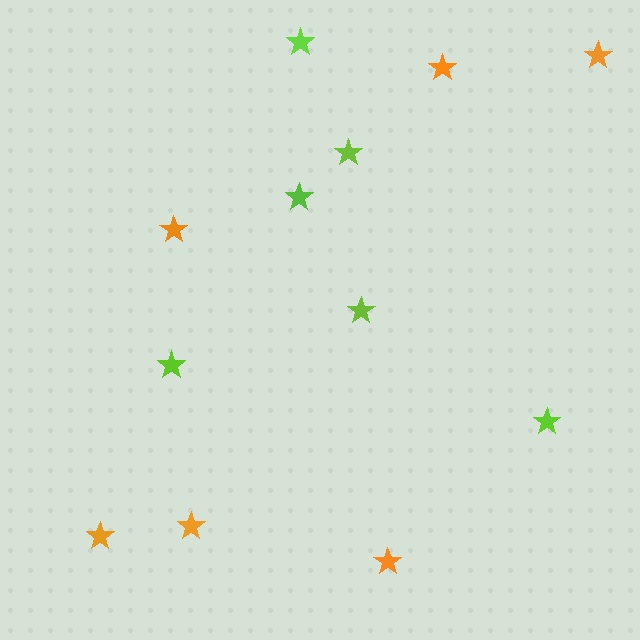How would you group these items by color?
There are 2 groups: one group of orange stars (6) and one group of lime stars (6).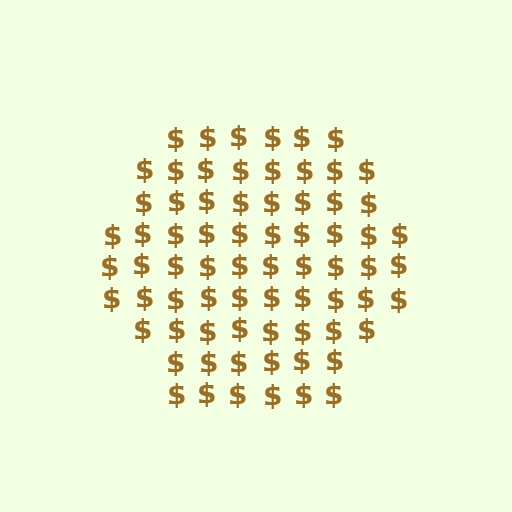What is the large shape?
The large shape is a hexagon.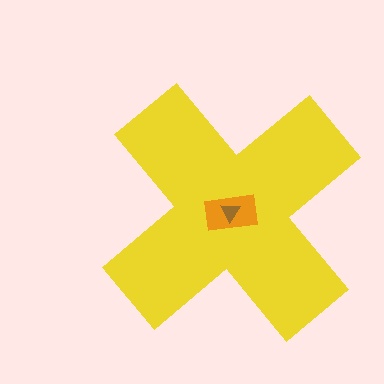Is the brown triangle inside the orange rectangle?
Yes.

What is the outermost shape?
The yellow cross.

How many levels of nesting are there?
3.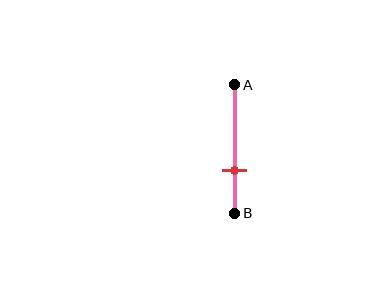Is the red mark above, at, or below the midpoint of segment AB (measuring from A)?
The red mark is below the midpoint of segment AB.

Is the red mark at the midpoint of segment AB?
No, the mark is at about 65% from A, not at the 50% midpoint.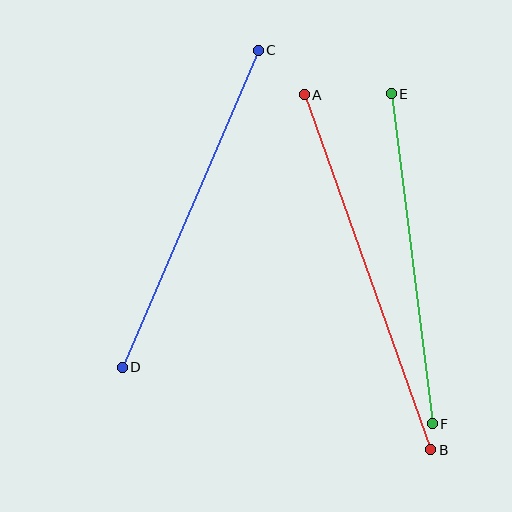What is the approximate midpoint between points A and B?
The midpoint is at approximately (368, 272) pixels.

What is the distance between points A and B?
The distance is approximately 377 pixels.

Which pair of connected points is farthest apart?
Points A and B are farthest apart.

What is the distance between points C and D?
The distance is approximately 345 pixels.